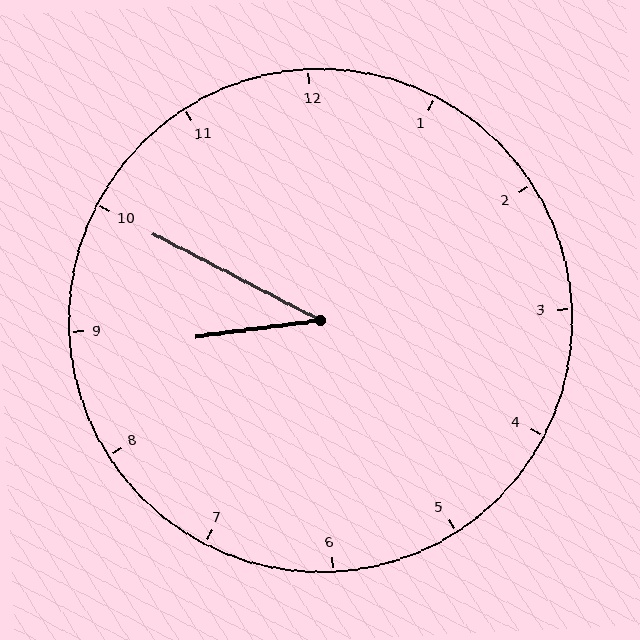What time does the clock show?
8:50.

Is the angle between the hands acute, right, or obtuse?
It is acute.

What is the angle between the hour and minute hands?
Approximately 35 degrees.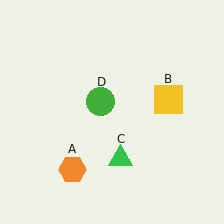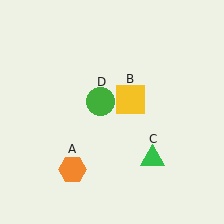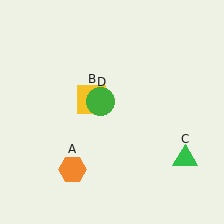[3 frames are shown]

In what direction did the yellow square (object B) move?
The yellow square (object B) moved left.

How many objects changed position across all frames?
2 objects changed position: yellow square (object B), green triangle (object C).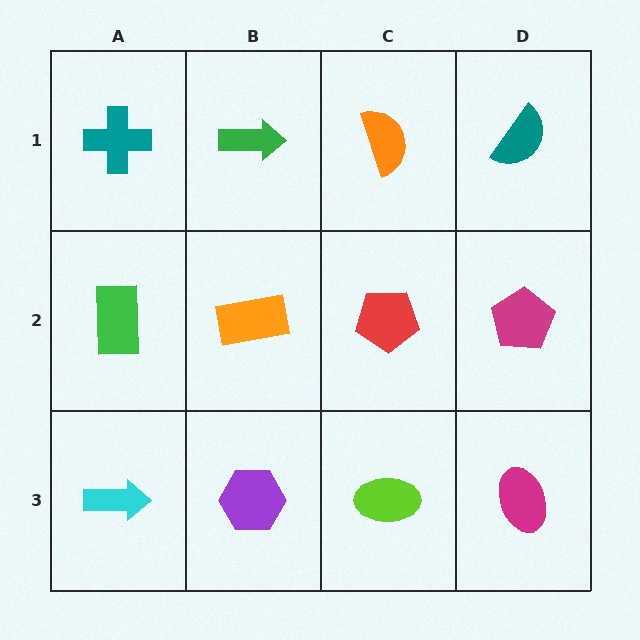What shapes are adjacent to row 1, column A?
A green rectangle (row 2, column A), a green arrow (row 1, column B).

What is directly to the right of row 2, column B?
A red pentagon.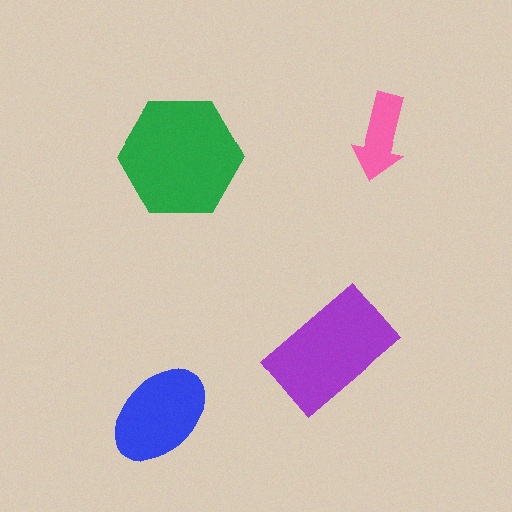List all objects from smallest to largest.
The pink arrow, the blue ellipse, the purple rectangle, the green hexagon.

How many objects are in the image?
There are 4 objects in the image.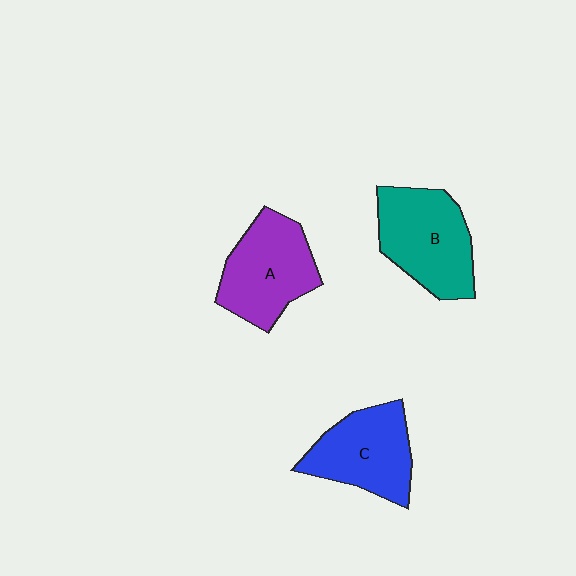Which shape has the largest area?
Shape B (teal).